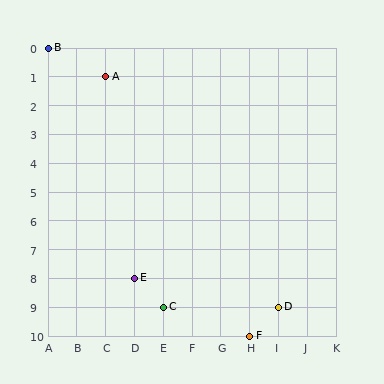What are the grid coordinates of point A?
Point A is at grid coordinates (C, 1).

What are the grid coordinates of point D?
Point D is at grid coordinates (I, 9).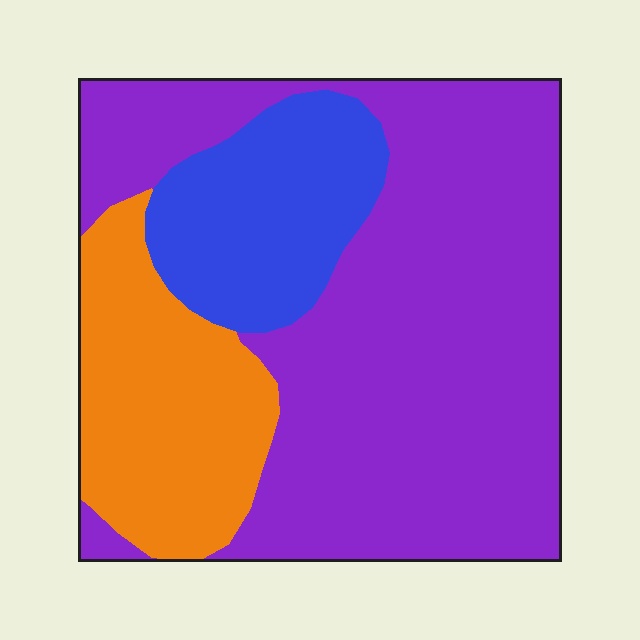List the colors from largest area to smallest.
From largest to smallest: purple, orange, blue.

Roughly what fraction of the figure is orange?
Orange covers 21% of the figure.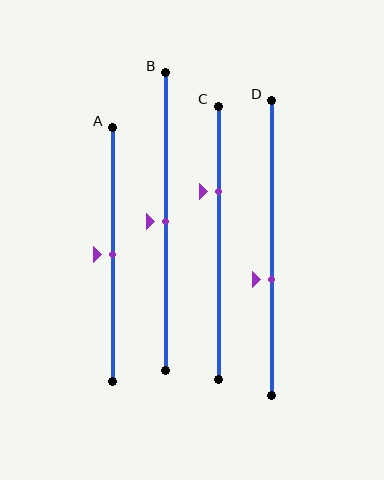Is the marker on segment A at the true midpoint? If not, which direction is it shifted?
Yes, the marker on segment A is at the true midpoint.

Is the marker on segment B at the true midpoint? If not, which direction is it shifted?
Yes, the marker on segment B is at the true midpoint.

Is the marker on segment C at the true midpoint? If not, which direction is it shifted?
No, the marker on segment C is shifted upward by about 19% of the segment length.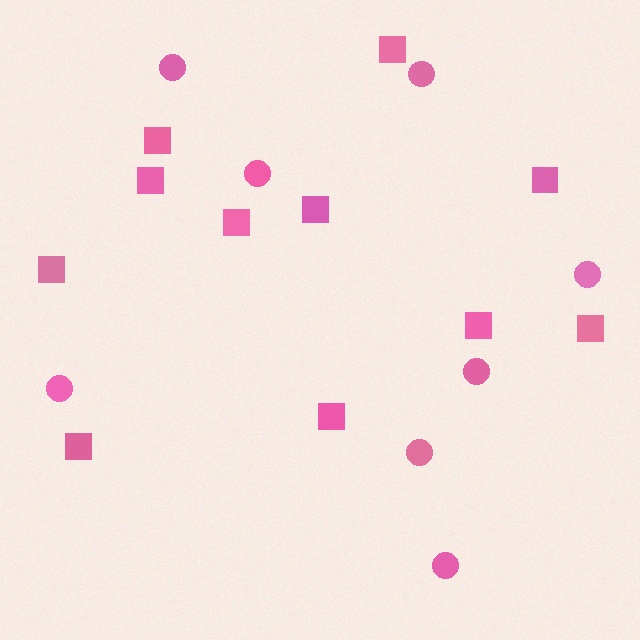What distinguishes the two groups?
There are 2 groups: one group of circles (8) and one group of squares (11).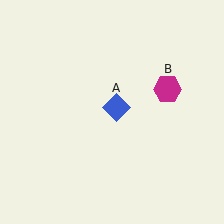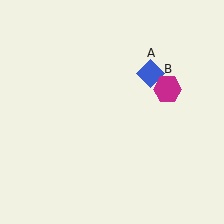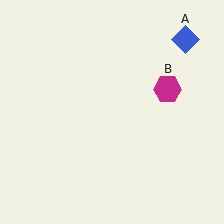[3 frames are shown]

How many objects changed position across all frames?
1 object changed position: blue diamond (object A).